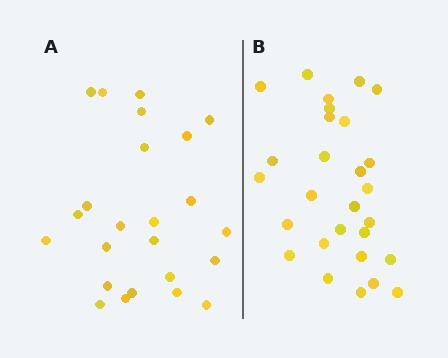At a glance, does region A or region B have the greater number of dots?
Region B (the right region) has more dots.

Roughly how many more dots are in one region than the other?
Region B has about 4 more dots than region A.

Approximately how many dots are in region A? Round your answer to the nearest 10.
About 20 dots. (The exact count is 24, which rounds to 20.)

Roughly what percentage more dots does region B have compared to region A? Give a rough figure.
About 15% more.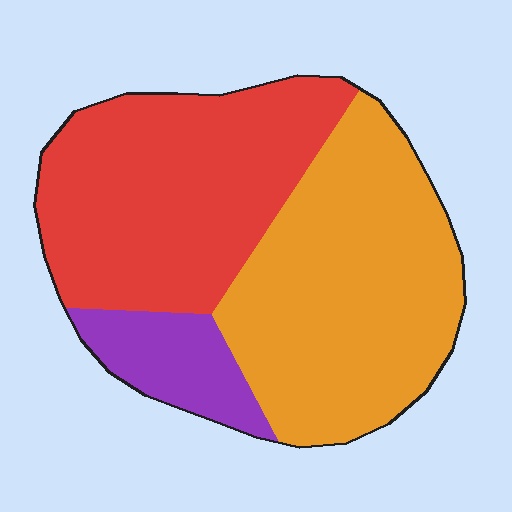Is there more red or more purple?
Red.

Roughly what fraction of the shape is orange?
Orange covers 46% of the shape.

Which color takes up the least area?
Purple, at roughly 10%.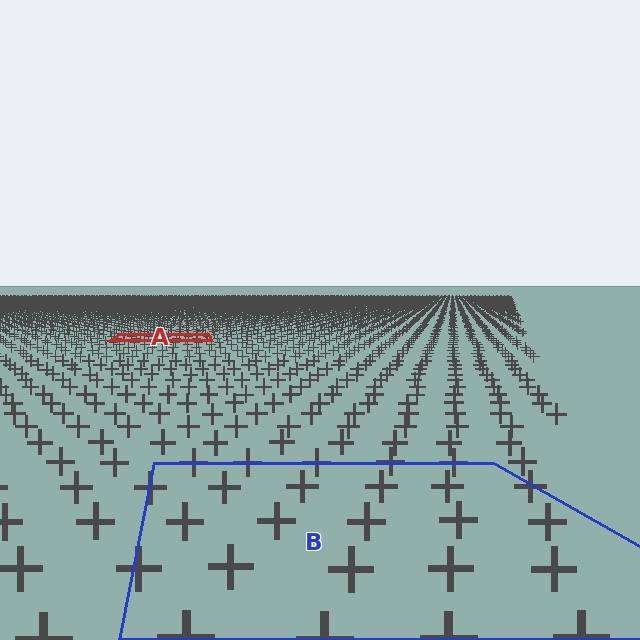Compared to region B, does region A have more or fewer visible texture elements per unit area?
Region A has more texture elements per unit area — they are packed more densely because it is farther away.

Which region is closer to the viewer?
Region B is closer. The texture elements there are larger and more spread out.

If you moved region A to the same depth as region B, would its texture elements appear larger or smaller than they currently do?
They would appear larger. At a closer depth, the same texture elements are projected at a bigger on-screen size.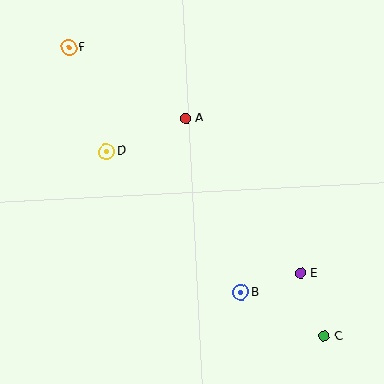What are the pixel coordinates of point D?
Point D is at (106, 151).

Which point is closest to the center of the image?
Point A at (186, 119) is closest to the center.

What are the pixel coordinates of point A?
Point A is at (186, 119).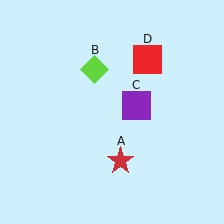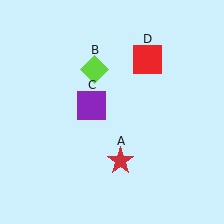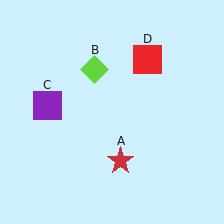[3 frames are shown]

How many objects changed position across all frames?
1 object changed position: purple square (object C).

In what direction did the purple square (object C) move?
The purple square (object C) moved left.